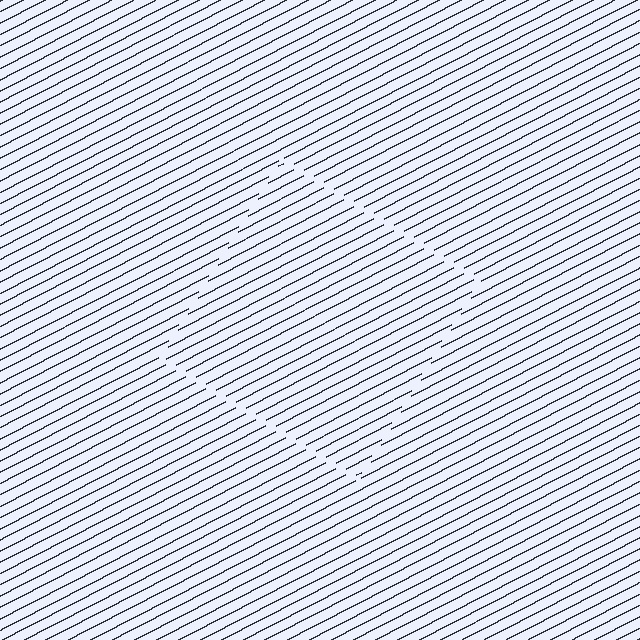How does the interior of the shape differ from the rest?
The interior of the shape contains the same grating, shifted by half a period — the contour is defined by the phase discontinuity where line-ends from the inner and outer gratings abut.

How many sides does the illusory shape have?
4 sides — the line-ends trace a square.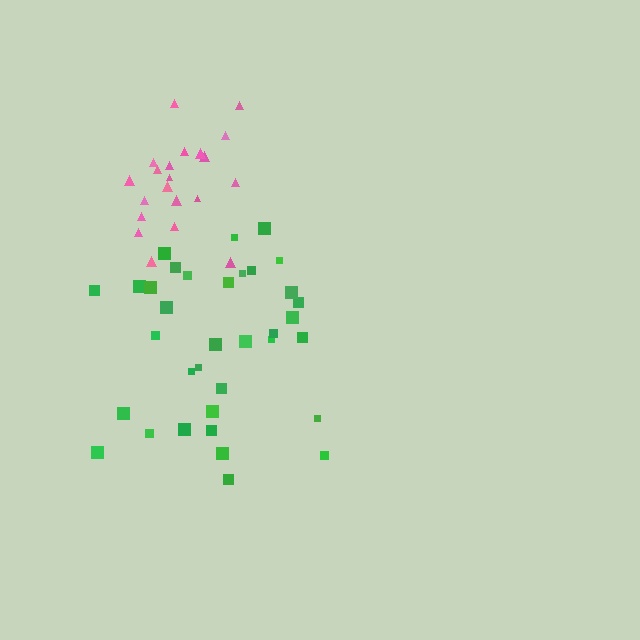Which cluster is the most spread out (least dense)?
Green.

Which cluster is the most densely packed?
Pink.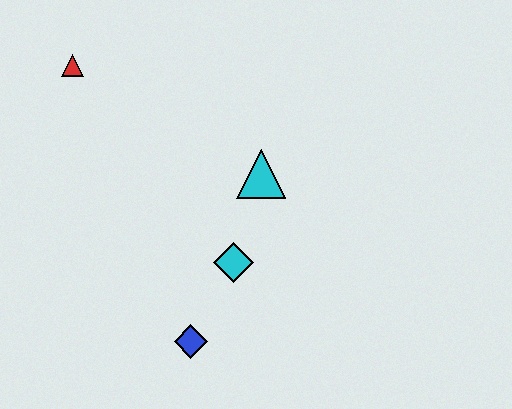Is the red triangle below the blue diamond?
No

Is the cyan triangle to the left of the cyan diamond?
No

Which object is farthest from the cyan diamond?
The red triangle is farthest from the cyan diamond.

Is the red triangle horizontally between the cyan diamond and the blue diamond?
No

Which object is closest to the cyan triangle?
The cyan diamond is closest to the cyan triangle.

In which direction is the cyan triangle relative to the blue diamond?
The cyan triangle is above the blue diamond.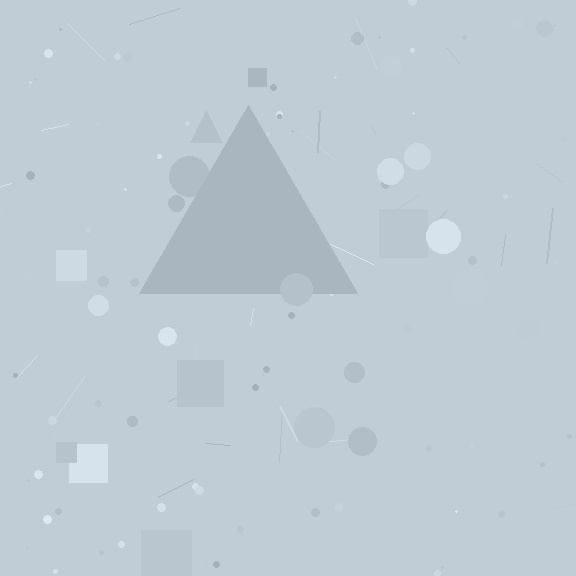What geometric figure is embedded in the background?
A triangle is embedded in the background.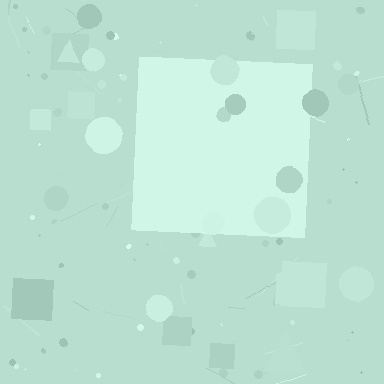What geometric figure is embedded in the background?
A square is embedded in the background.